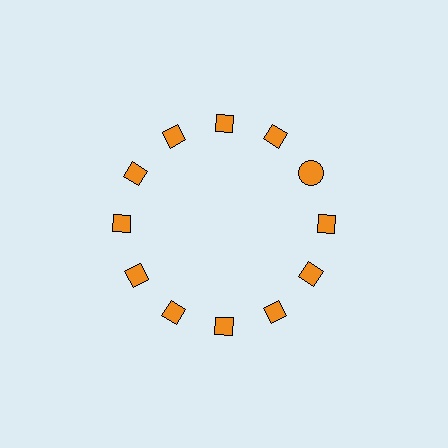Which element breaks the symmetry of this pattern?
The orange circle at roughly the 2 o'clock position breaks the symmetry. All other shapes are orange diamonds.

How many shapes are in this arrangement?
There are 12 shapes arranged in a ring pattern.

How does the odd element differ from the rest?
It has a different shape: circle instead of diamond.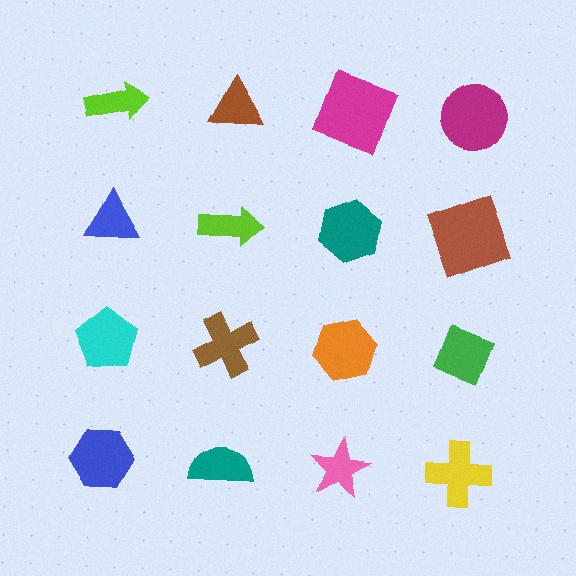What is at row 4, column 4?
A yellow cross.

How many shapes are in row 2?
4 shapes.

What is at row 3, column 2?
A brown cross.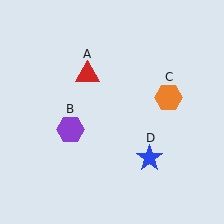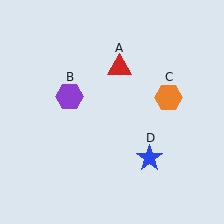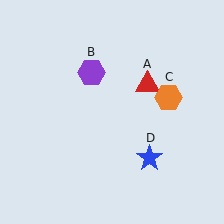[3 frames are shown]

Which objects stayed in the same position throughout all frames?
Orange hexagon (object C) and blue star (object D) remained stationary.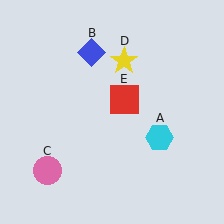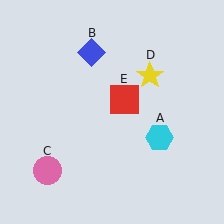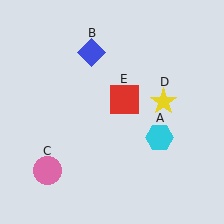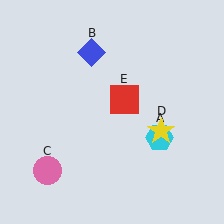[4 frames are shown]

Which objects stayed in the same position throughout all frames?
Cyan hexagon (object A) and blue diamond (object B) and pink circle (object C) and red square (object E) remained stationary.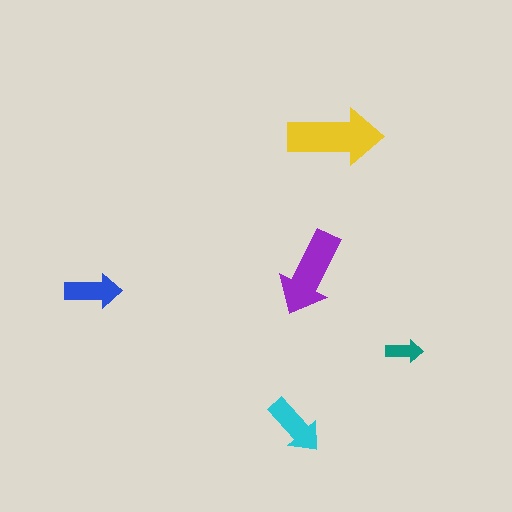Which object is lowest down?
The cyan arrow is bottommost.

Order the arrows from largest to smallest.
the yellow one, the purple one, the cyan one, the blue one, the teal one.